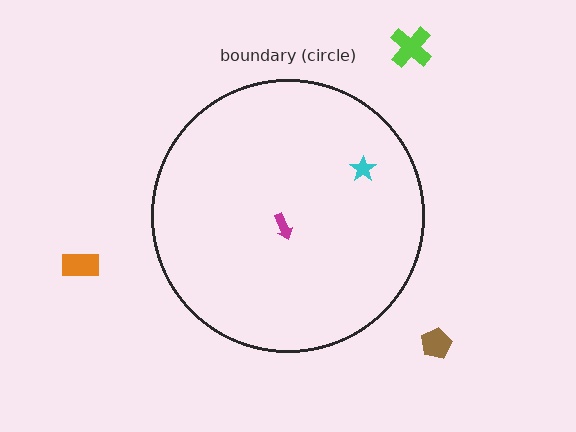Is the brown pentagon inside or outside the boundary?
Outside.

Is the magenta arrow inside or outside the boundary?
Inside.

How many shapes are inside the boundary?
2 inside, 3 outside.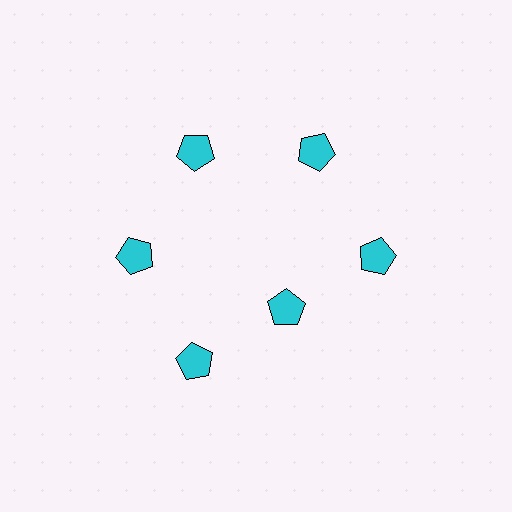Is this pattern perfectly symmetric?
No. The 6 cyan pentagons are arranged in a ring, but one element near the 5 o'clock position is pulled inward toward the center, breaking the 6-fold rotational symmetry.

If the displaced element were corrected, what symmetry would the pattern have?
It would have 6-fold rotational symmetry — the pattern would map onto itself every 60 degrees.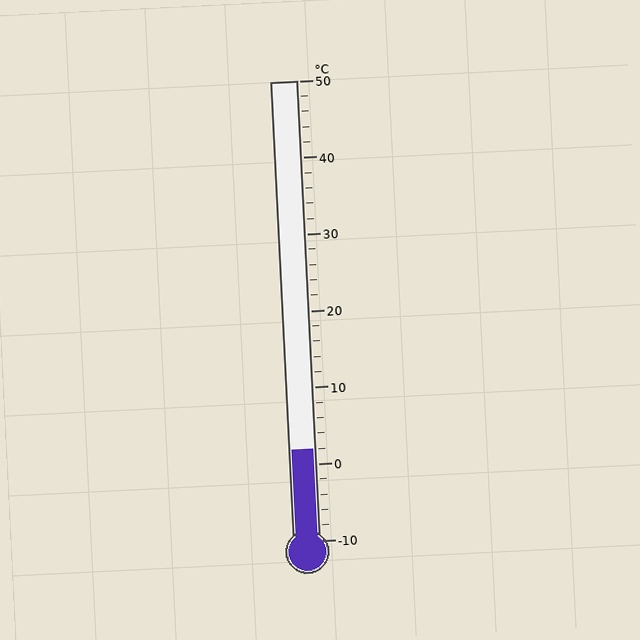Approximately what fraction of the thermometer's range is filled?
The thermometer is filled to approximately 20% of its range.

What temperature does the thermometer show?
The thermometer shows approximately 2°C.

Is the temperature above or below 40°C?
The temperature is below 40°C.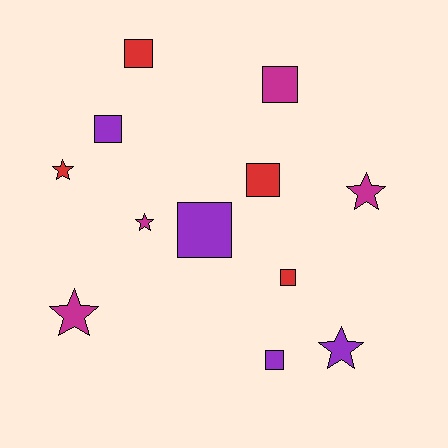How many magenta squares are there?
There is 1 magenta square.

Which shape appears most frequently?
Square, with 7 objects.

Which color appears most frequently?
Purple, with 4 objects.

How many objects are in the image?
There are 12 objects.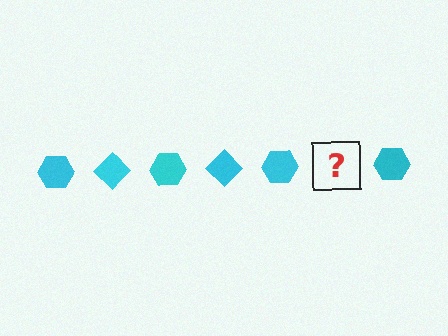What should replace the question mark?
The question mark should be replaced with a cyan diamond.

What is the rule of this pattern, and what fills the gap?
The rule is that the pattern cycles through hexagon, diamond shapes in cyan. The gap should be filled with a cyan diamond.